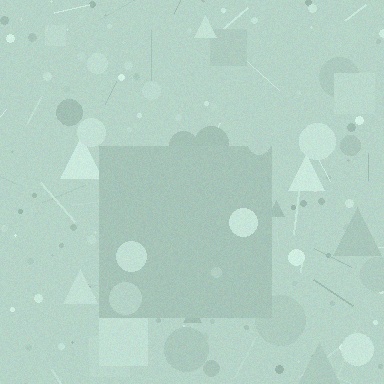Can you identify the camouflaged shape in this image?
The camouflaged shape is a square.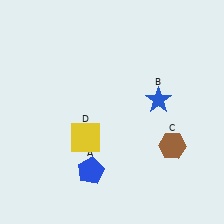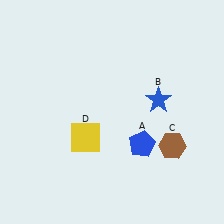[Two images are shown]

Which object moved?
The blue pentagon (A) moved right.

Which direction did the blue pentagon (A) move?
The blue pentagon (A) moved right.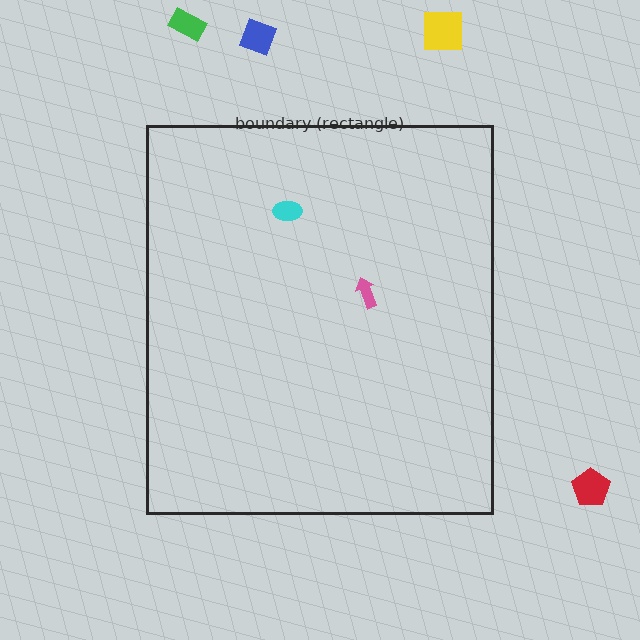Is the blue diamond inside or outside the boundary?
Outside.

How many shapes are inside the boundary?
2 inside, 4 outside.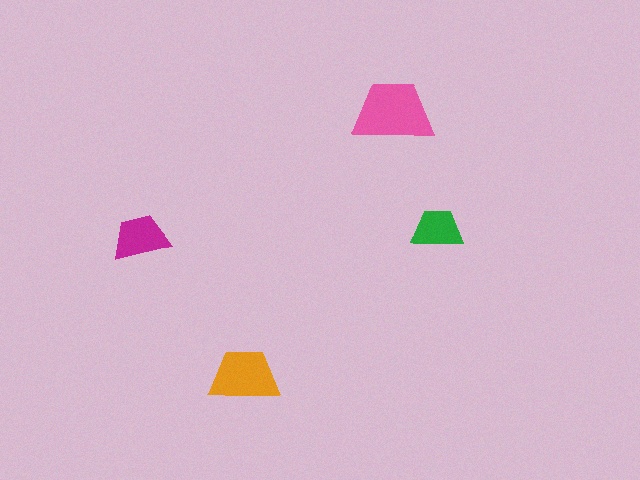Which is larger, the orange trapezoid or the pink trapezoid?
The pink one.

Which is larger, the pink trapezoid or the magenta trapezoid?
The pink one.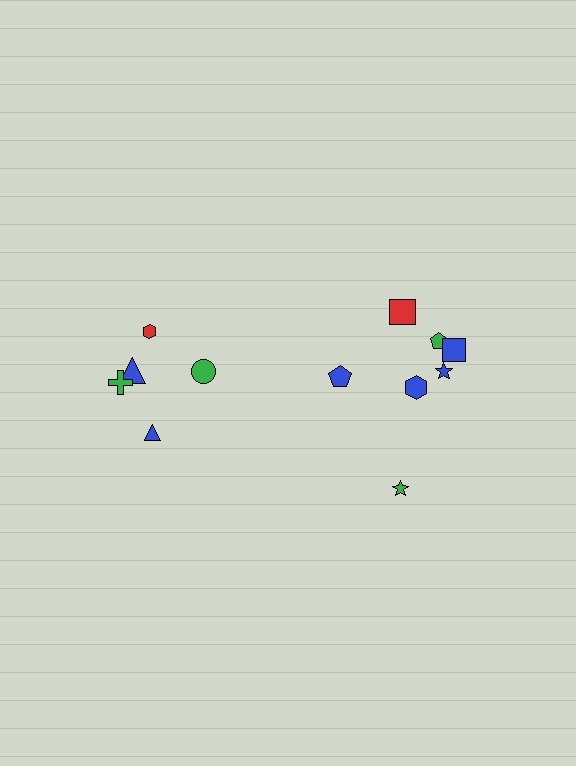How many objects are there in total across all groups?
There are 12 objects.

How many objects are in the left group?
There are 5 objects.